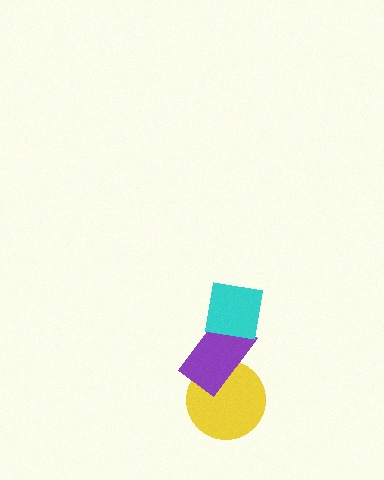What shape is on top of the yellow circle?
The purple rectangle is on top of the yellow circle.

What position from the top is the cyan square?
The cyan square is 1st from the top.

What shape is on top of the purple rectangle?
The cyan square is on top of the purple rectangle.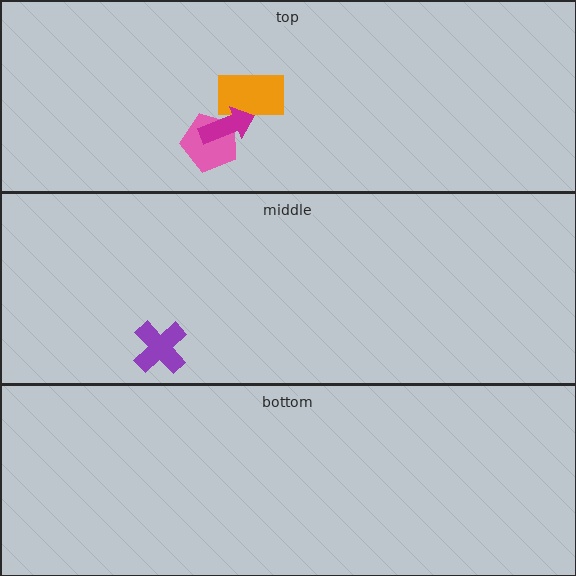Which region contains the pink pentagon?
The top region.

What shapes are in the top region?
The orange rectangle, the pink pentagon, the magenta arrow.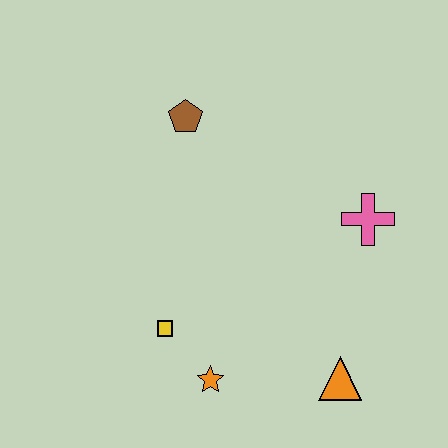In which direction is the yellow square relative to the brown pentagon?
The yellow square is below the brown pentagon.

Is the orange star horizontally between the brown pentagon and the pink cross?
Yes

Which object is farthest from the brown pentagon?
The orange triangle is farthest from the brown pentagon.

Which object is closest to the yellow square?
The orange star is closest to the yellow square.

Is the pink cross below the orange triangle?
No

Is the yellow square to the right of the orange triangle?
No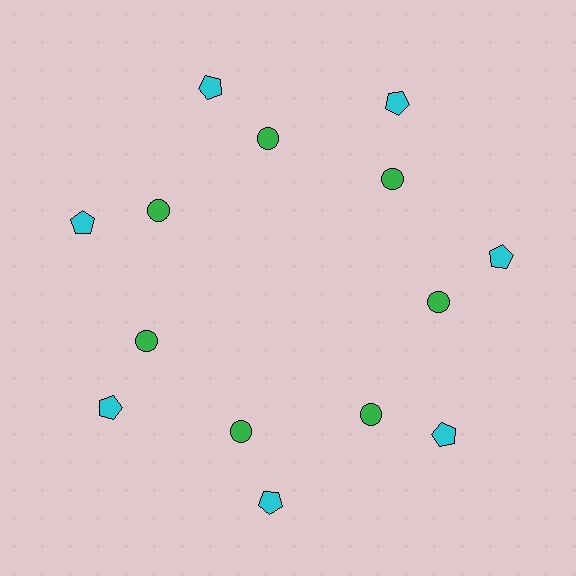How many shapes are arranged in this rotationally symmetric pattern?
There are 14 shapes, arranged in 7 groups of 2.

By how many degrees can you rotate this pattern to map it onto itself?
The pattern maps onto itself every 51 degrees of rotation.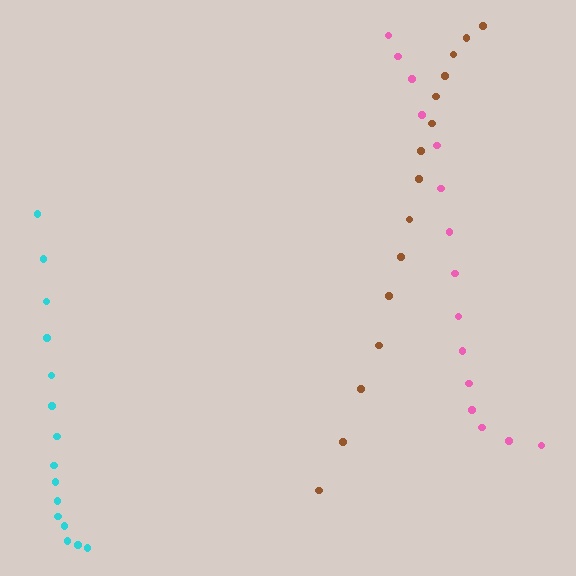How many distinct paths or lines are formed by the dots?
There are 3 distinct paths.